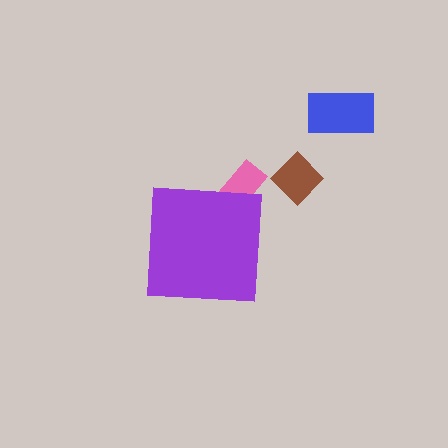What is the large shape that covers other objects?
A purple square.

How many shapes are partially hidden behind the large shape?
1 shape is partially hidden.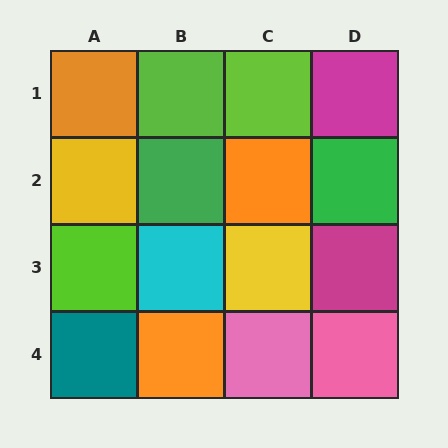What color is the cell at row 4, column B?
Orange.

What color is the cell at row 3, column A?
Lime.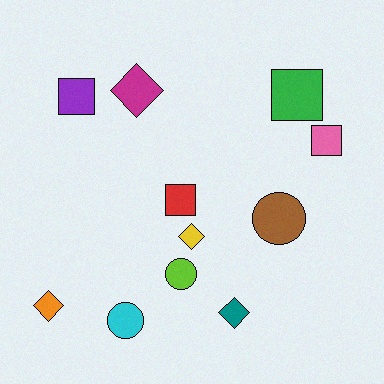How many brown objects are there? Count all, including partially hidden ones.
There is 1 brown object.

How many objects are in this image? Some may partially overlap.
There are 11 objects.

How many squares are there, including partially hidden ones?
There are 4 squares.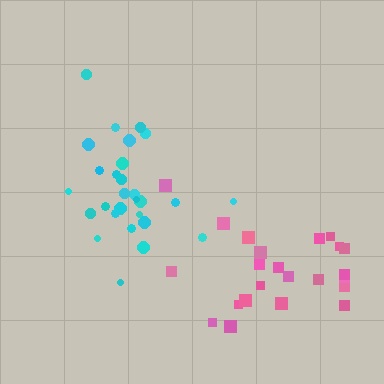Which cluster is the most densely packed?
Cyan.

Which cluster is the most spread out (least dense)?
Pink.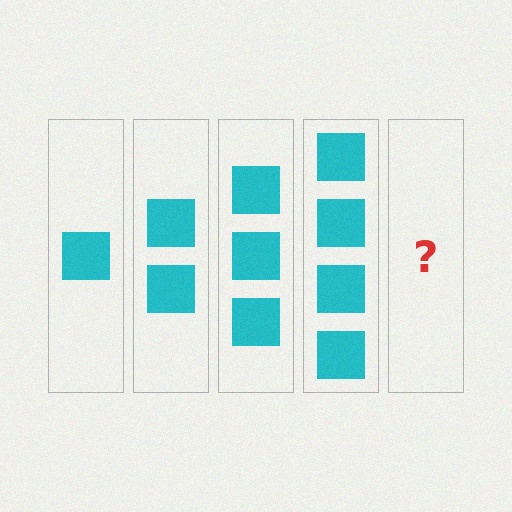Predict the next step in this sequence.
The next step is 5 squares.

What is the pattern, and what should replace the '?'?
The pattern is that each step adds one more square. The '?' should be 5 squares.